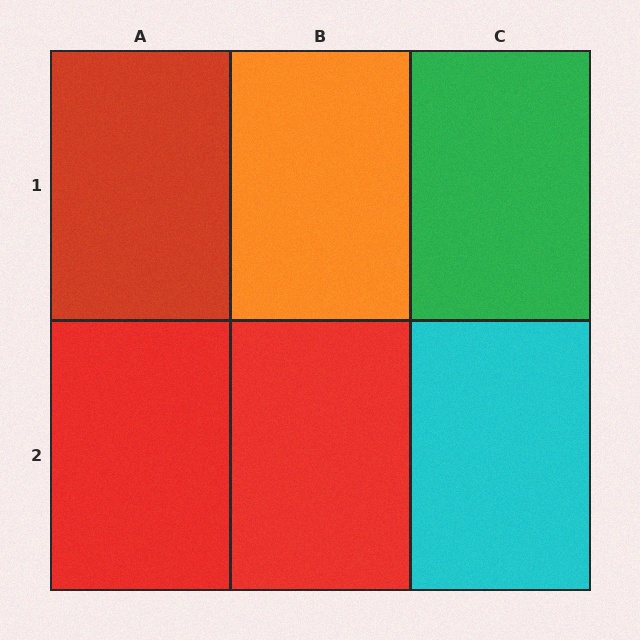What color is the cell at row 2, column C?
Cyan.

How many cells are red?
3 cells are red.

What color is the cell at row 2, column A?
Red.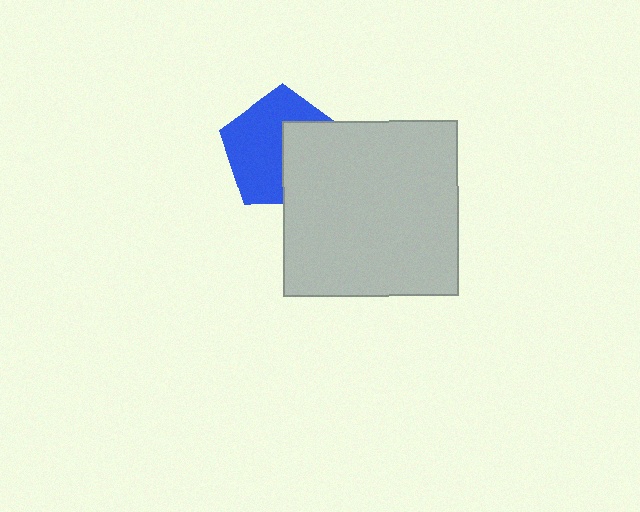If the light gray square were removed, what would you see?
You would see the complete blue pentagon.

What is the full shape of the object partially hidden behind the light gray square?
The partially hidden object is a blue pentagon.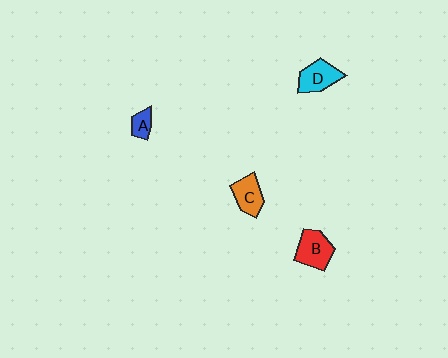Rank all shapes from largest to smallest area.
From largest to smallest: B (red), D (cyan), C (orange), A (blue).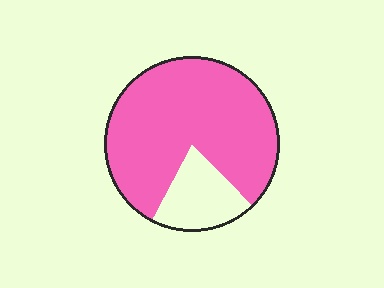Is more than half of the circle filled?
Yes.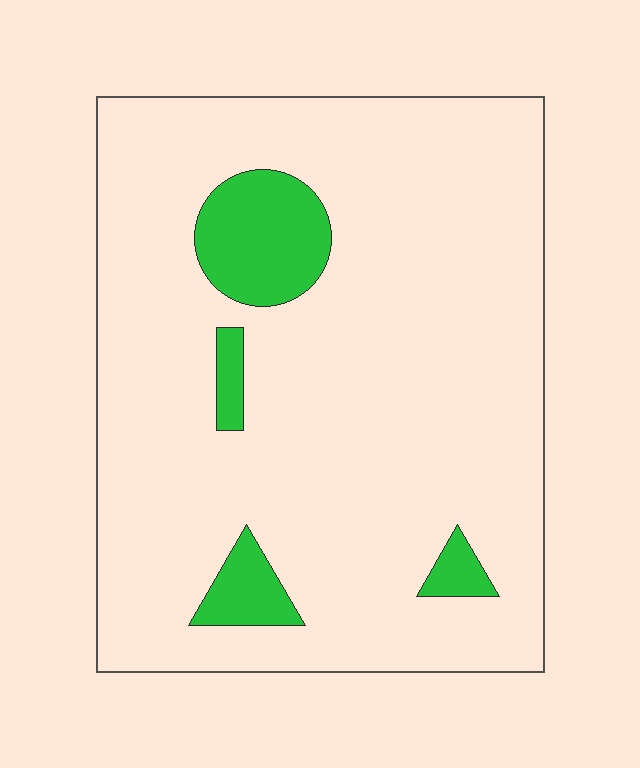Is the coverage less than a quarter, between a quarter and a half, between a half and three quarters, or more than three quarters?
Less than a quarter.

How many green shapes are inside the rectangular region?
4.